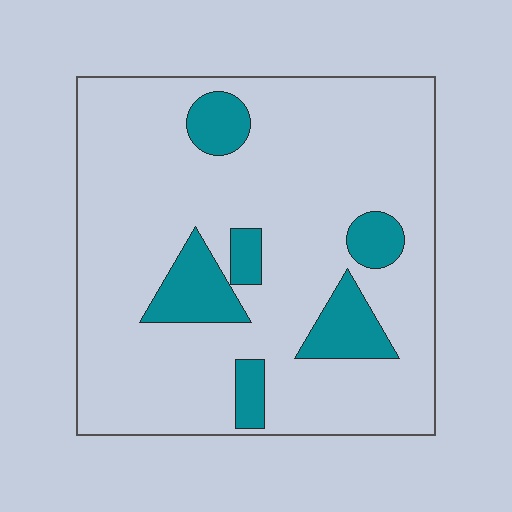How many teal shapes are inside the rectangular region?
6.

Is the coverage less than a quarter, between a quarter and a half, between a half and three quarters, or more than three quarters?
Less than a quarter.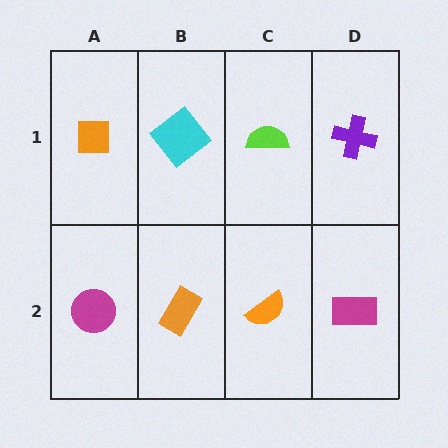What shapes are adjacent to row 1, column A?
A magenta circle (row 2, column A), a cyan diamond (row 1, column B).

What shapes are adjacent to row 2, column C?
A lime semicircle (row 1, column C), an orange rectangle (row 2, column B), a magenta rectangle (row 2, column D).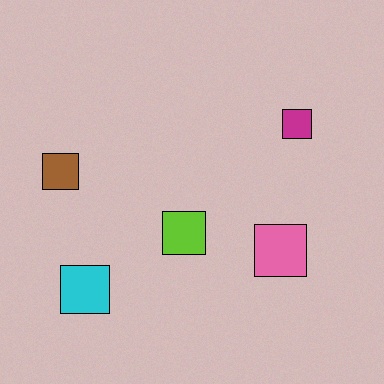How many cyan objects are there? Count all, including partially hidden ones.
There is 1 cyan object.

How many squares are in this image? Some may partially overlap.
There are 5 squares.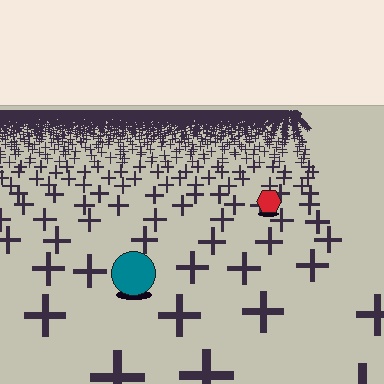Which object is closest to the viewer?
The teal circle is closest. The texture marks near it are larger and more spread out.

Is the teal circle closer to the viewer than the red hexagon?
Yes. The teal circle is closer — you can tell from the texture gradient: the ground texture is coarser near it.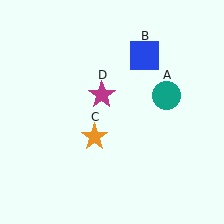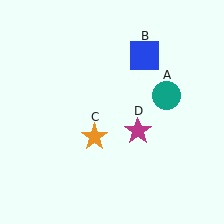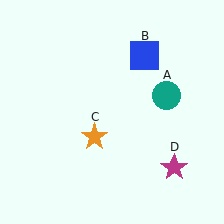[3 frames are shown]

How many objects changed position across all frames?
1 object changed position: magenta star (object D).